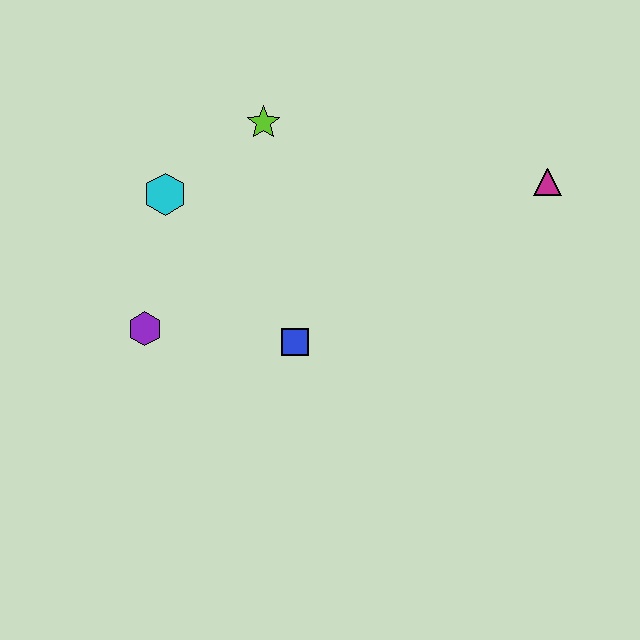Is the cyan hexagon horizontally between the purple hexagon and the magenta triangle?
Yes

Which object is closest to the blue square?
The purple hexagon is closest to the blue square.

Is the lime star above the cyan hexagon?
Yes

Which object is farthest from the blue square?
The magenta triangle is farthest from the blue square.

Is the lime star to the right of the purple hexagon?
Yes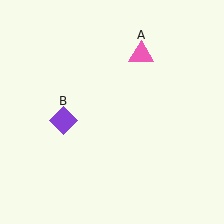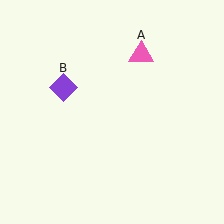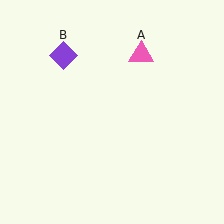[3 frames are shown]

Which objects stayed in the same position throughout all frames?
Pink triangle (object A) remained stationary.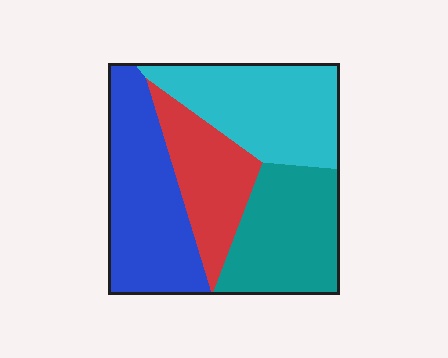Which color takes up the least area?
Red, at roughly 20%.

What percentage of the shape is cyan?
Cyan covers about 25% of the shape.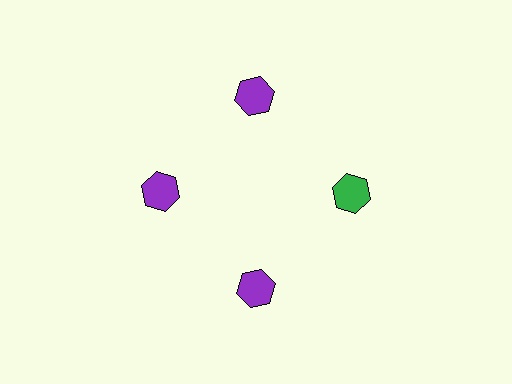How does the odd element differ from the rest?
It has a different color: green instead of purple.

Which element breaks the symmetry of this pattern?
The green hexagon at roughly the 3 o'clock position breaks the symmetry. All other shapes are purple hexagons.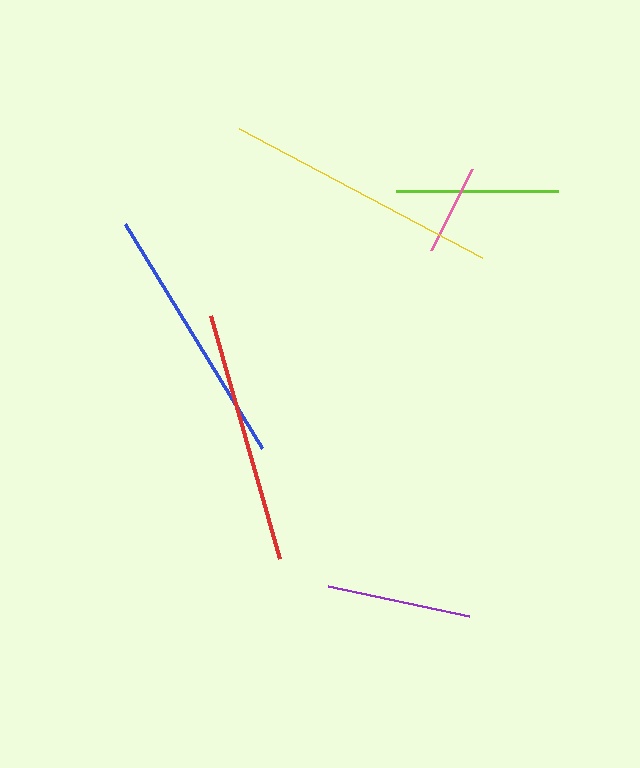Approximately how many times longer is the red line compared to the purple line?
The red line is approximately 1.8 times the length of the purple line.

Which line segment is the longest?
The yellow line is the longest at approximately 275 pixels.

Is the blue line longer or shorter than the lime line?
The blue line is longer than the lime line.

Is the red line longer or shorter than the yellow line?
The yellow line is longer than the red line.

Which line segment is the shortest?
The pink line is the shortest at approximately 91 pixels.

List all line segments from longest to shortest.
From longest to shortest: yellow, blue, red, lime, purple, pink.